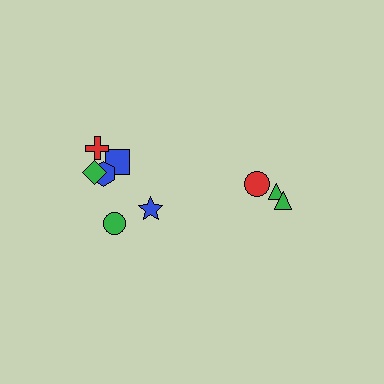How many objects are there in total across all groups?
There are 9 objects.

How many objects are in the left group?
There are 6 objects.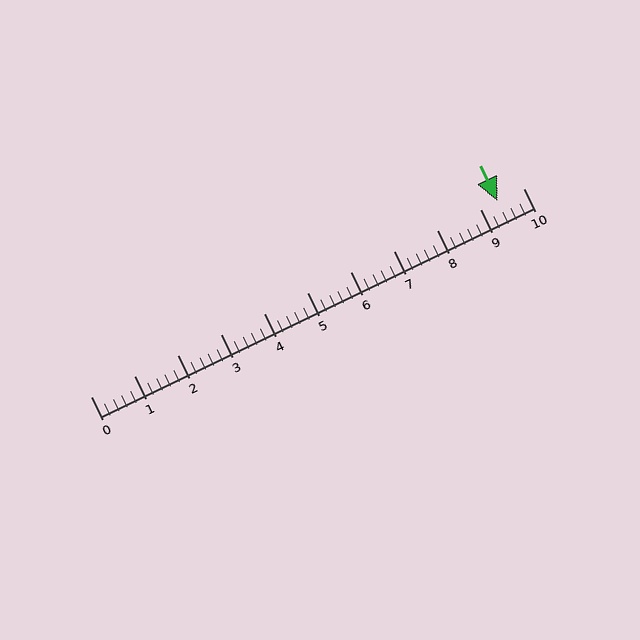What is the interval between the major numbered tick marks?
The major tick marks are spaced 1 units apart.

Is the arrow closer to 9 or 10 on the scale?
The arrow is closer to 9.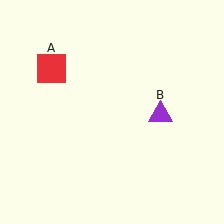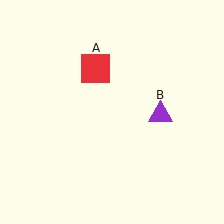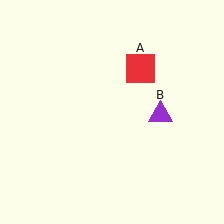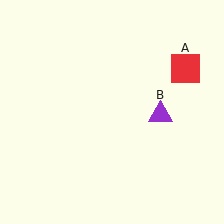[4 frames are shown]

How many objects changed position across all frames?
1 object changed position: red square (object A).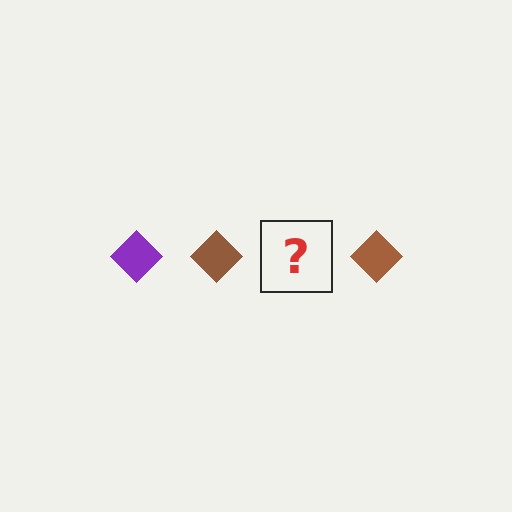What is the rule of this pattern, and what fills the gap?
The rule is that the pattern cycles through purple, brown diamonds. The gap should be filled with a purple diamond.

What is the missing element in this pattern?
The missing element is a purple diamond.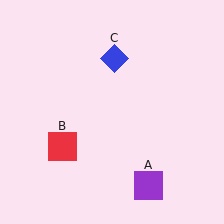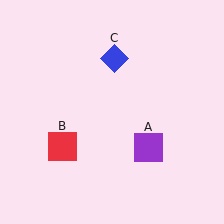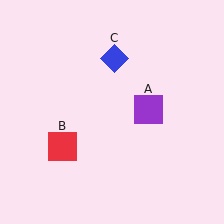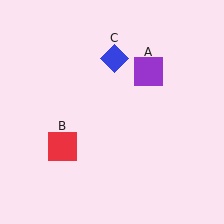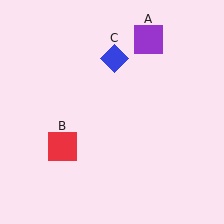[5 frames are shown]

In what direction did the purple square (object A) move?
The purple square (object A) moved up.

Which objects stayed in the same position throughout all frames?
Red square (object B) and blue diamond (object C) remained stationary.